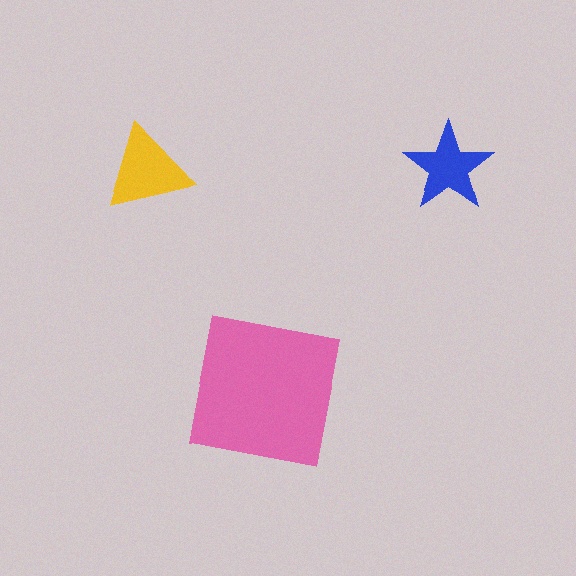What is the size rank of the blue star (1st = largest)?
3rd.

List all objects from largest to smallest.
The pink square, the yellow triangle, the blue star.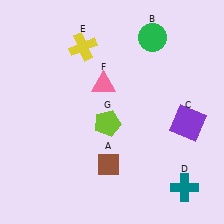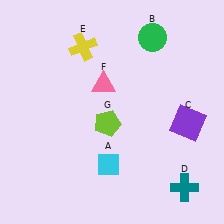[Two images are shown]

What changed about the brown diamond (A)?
In Image 1, A is brown. In Image 2, it changed to cyan.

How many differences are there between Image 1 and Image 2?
There is 1 difference between the two images.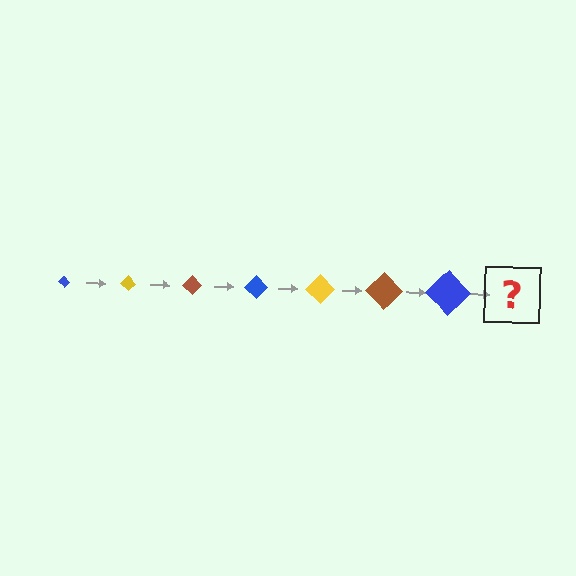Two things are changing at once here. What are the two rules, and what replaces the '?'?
The two rules are that the diamond grows larger each step and the color cycles through blue, yellow, and brown. The '?' should be a yellow diamond, larger than the previous one.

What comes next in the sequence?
The next element should be a yellow diamond, larger than the previous one.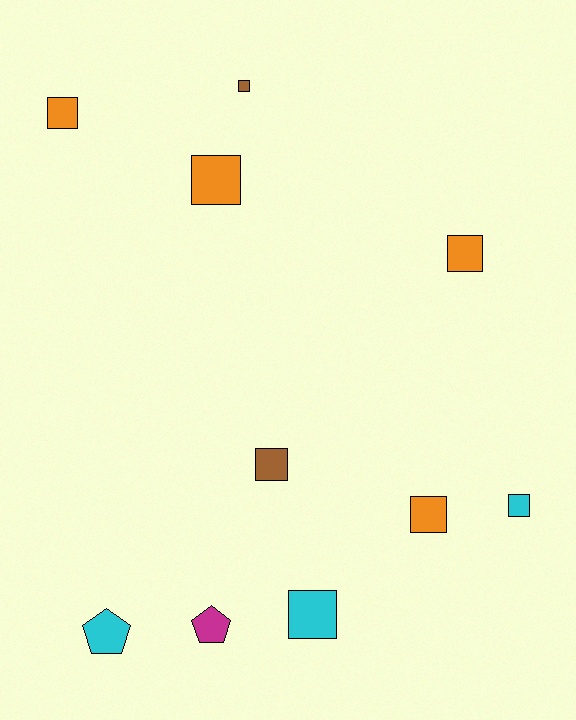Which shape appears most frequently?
Square, with 8 objects.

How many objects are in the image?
There are 10 objects.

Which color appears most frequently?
Orange, with 4 objects.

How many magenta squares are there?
There are no magenta squares.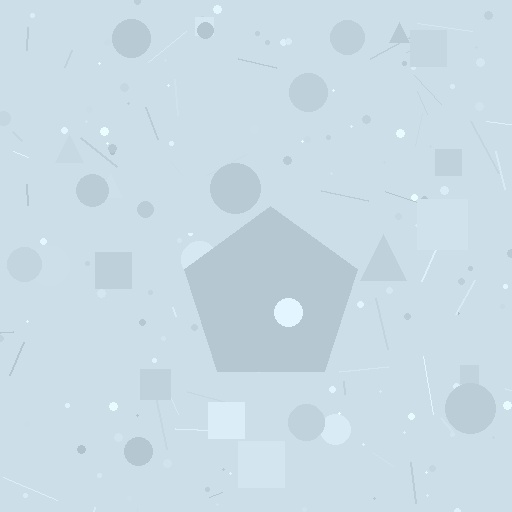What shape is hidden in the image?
A pentagon is hidden in the image.